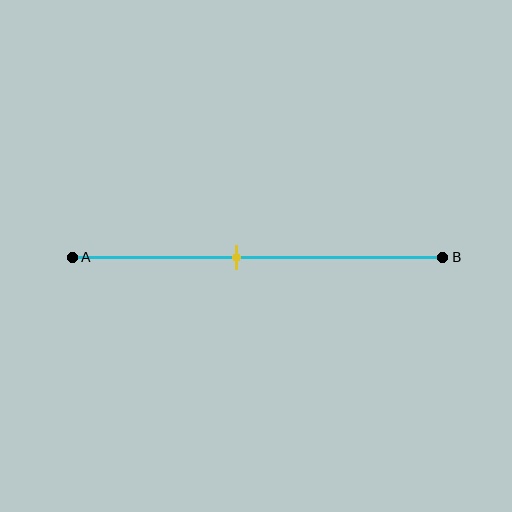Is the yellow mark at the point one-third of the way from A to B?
No, the mark is at about 45% from A, not at the 33% one-third point.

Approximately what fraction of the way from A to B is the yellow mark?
The yellow mark is approximately 45% of the way from A to B.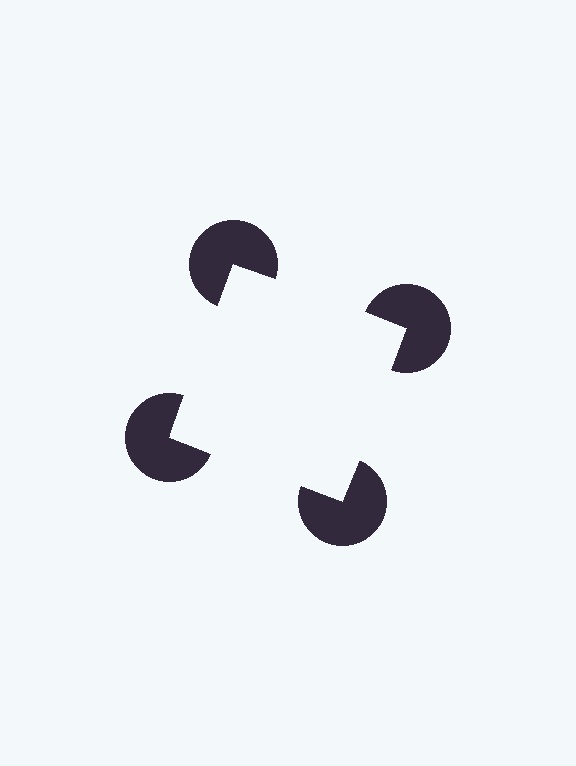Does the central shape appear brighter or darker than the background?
It typically appears slightly brighter than the background, even though no actual brightness change is drawn.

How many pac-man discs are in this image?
There are 4 — one at each vertex of the illusory square.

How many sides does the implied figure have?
4 sides.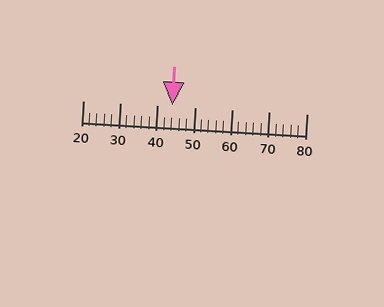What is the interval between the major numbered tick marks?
The major tick marks are spaced 10 units apart.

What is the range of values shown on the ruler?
The ruler shows values from 20 to 80.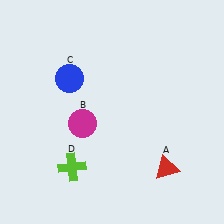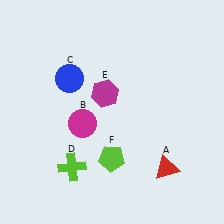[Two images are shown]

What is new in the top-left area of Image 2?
A magenta hexagon (E) was added in the top-left area of Image 2.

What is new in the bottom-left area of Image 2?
A lime pentagon (F) was added in the bottom-left area of Image 2.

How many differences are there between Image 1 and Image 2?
There are 2 differences between the two images.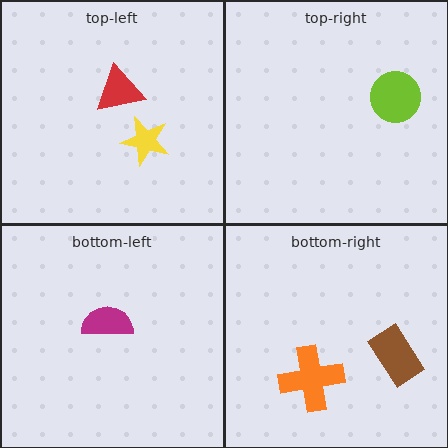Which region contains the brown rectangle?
The bottom-right region.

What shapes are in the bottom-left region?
The magenta semicircle.